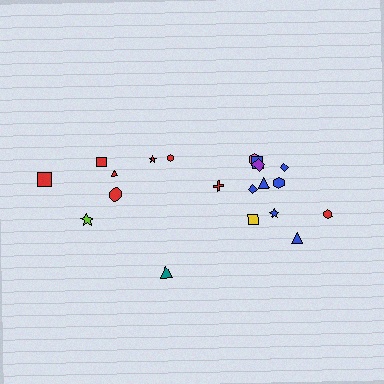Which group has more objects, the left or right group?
The right group.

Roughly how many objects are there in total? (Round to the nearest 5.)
Roughly 20 objects in total.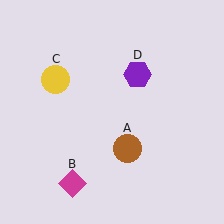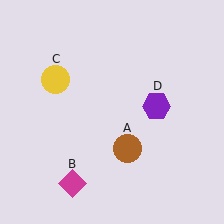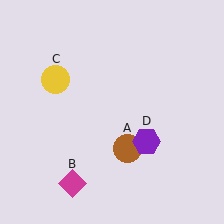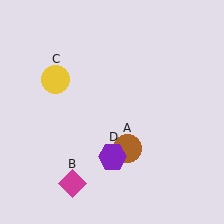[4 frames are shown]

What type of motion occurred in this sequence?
The purple hexagon (object D) rotated clockwise around the center of the scene.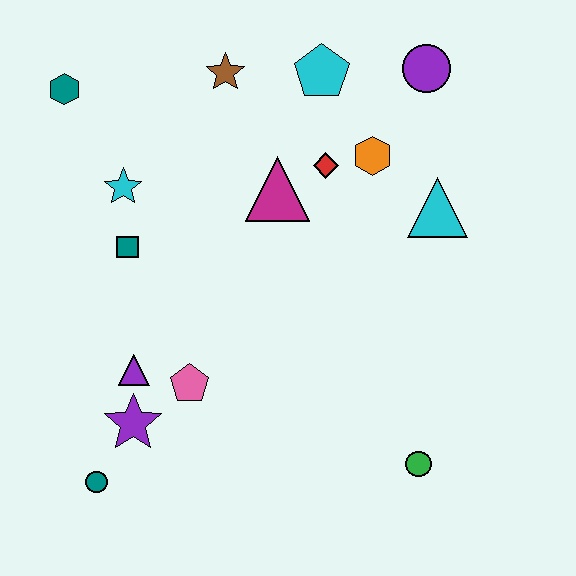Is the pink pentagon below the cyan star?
Yes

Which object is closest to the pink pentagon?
The purple triangle is closest to the pink pentagon.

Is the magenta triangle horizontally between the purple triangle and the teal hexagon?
No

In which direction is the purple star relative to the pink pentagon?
The purple star is to the left of the pink pentagon.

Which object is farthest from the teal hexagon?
The green circle is farthest from the teal hexagon.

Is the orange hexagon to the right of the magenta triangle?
Yes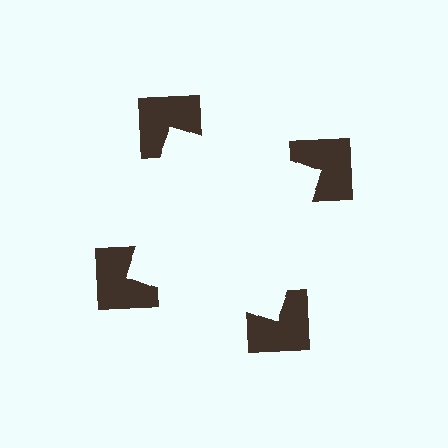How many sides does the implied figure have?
4 sides.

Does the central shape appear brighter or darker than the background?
It typically appears slightly brighter than the background, even though no actual brightness change is drawn.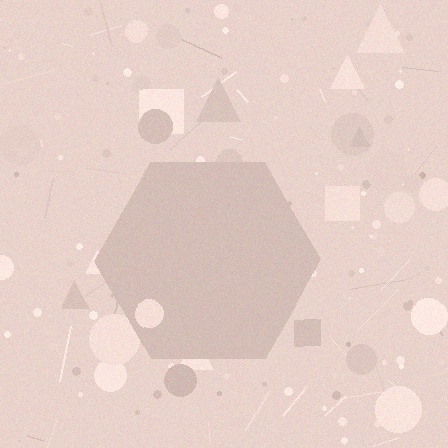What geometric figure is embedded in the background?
A hexagon is embedded in the background.